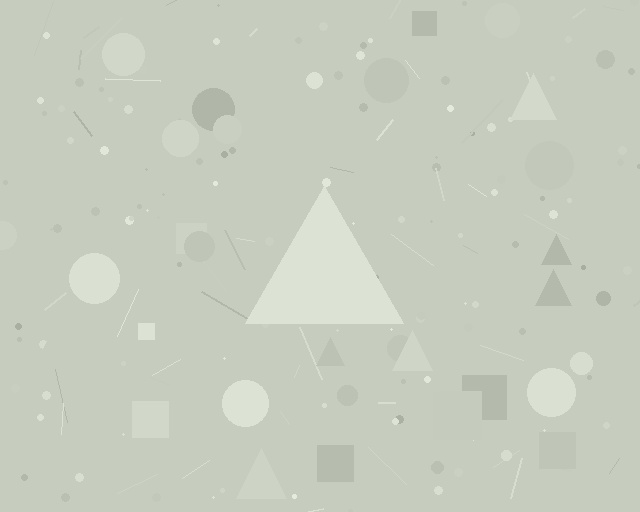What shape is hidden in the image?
A triangle is hidden in the image.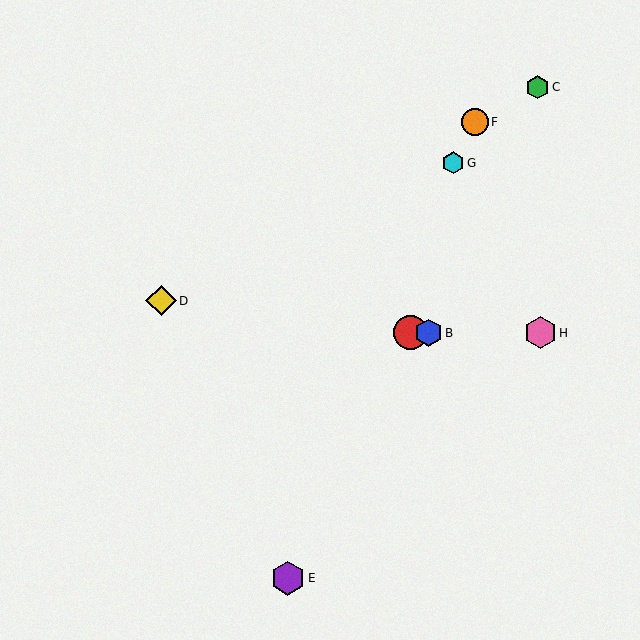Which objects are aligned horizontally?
Objects A, B, H are aligned horizontally.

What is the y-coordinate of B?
Object B is at y≈333.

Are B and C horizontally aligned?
No, B is at y≈333 and C is at y≈87.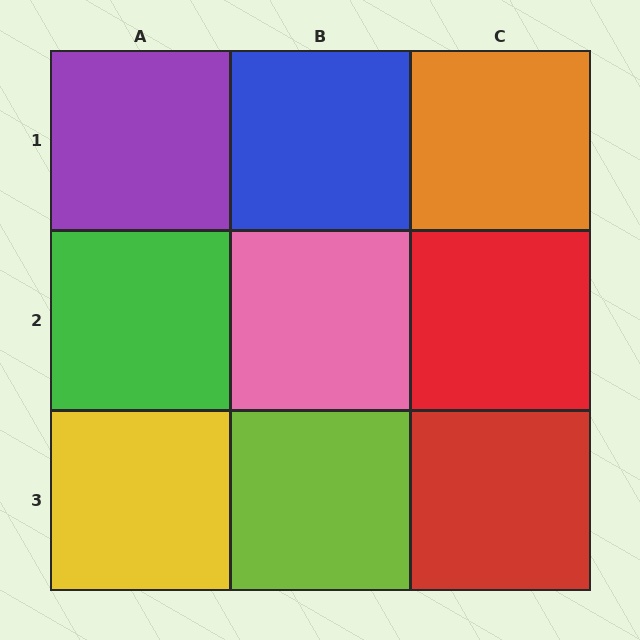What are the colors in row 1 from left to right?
Purple, blue, orange.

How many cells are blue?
1 cell is blue.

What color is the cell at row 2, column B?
Pink.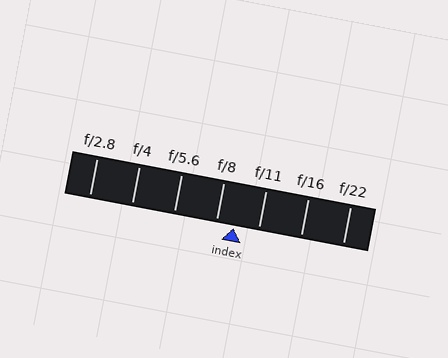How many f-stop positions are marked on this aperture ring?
There are 7 f-stop positions marked.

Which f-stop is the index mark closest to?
The index mark is closest to f/8.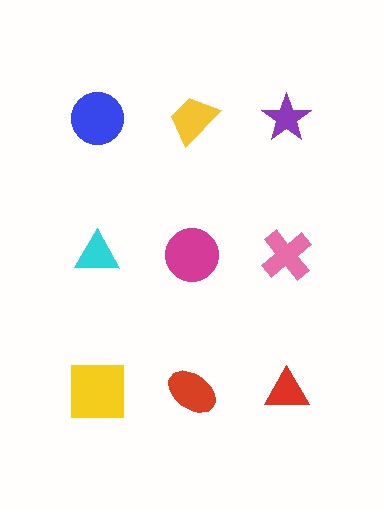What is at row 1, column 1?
A blue circle.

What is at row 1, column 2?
A yellow trapezoid.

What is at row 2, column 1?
A cyan triangle.